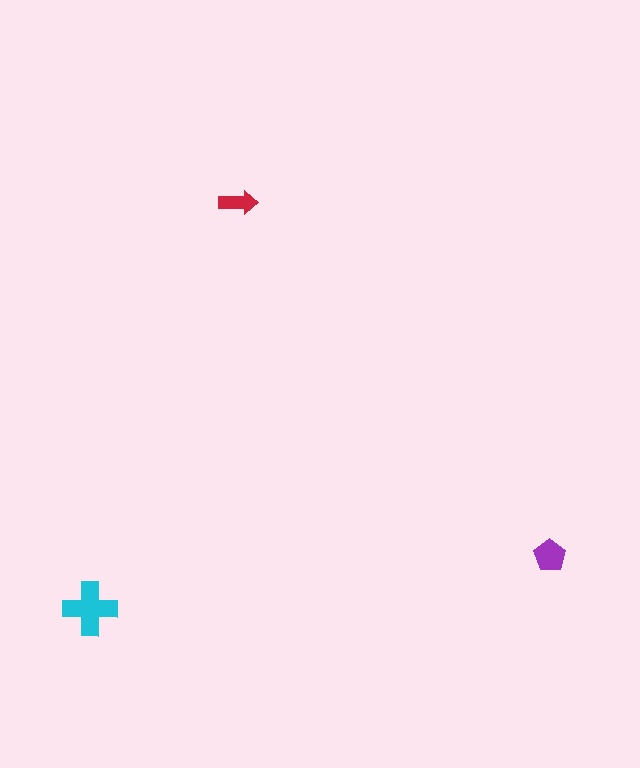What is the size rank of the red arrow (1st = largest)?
3rd.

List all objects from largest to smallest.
The cyan cross, the purple pentagon, the red arrow.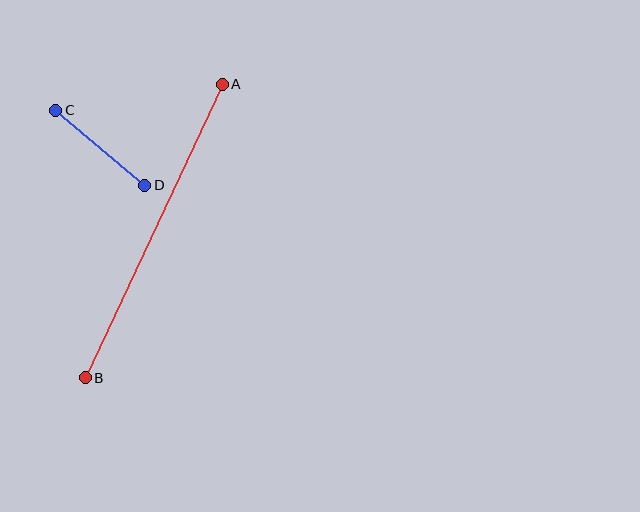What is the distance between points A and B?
The distance is approximately 324 pixels.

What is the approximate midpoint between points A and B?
The midpoint is at approximately (154, 231) pixels.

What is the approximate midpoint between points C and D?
The midpoint is at approximately (100, 148) pixels.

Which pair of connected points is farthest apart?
Points A and B are farthest apart.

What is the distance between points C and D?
The distance is approximately 116 pixels.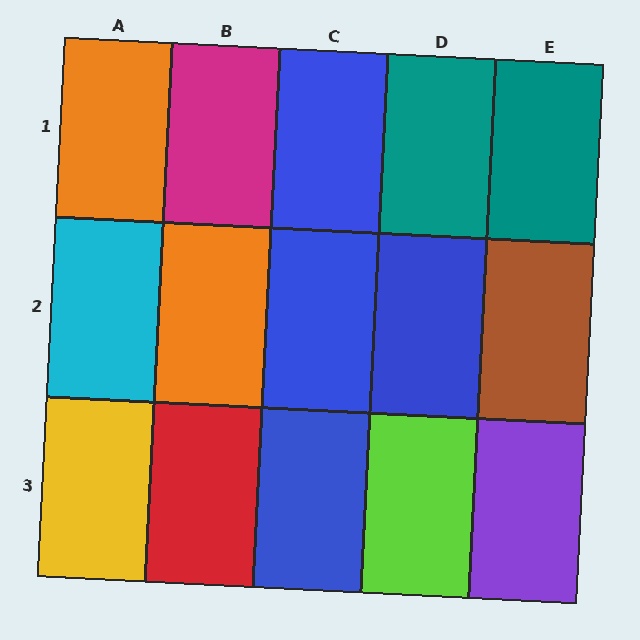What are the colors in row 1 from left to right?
Orange, magenta, blue, teal, teal.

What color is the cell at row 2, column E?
Brown.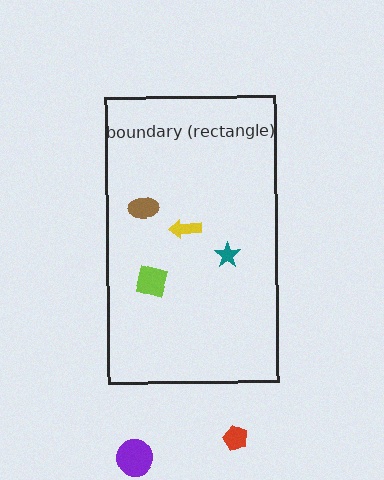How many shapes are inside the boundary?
4 inside, 2 outside.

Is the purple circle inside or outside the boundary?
Outside.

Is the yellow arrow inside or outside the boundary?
Inside.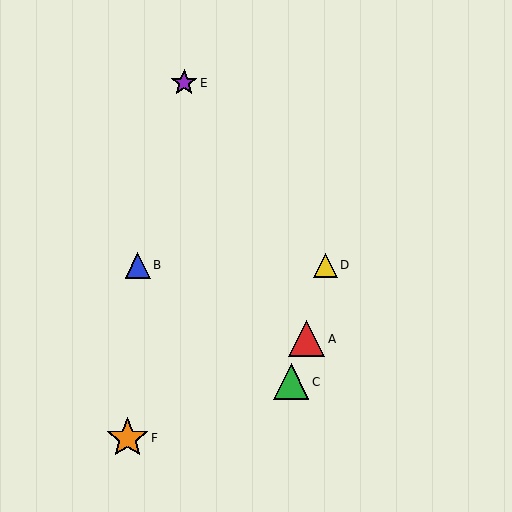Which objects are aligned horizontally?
Objects B, D are aligned horizontally.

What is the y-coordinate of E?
Object E is at y≈83.